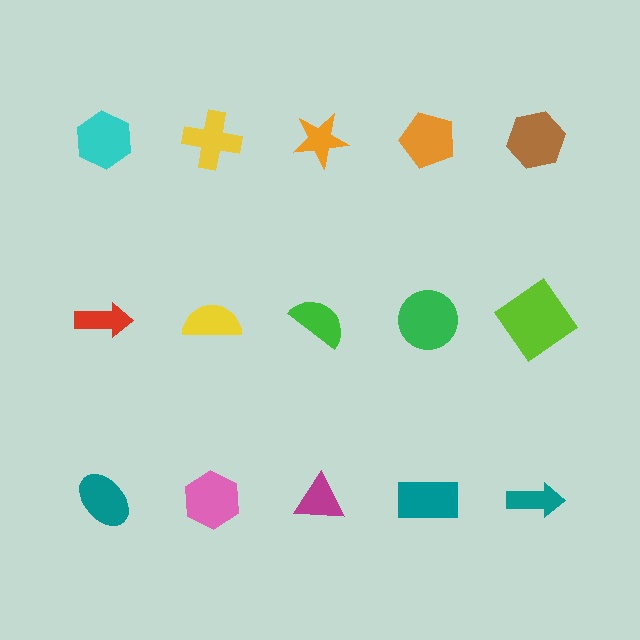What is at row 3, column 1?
A teal ellipse.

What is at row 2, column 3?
A green semicircle.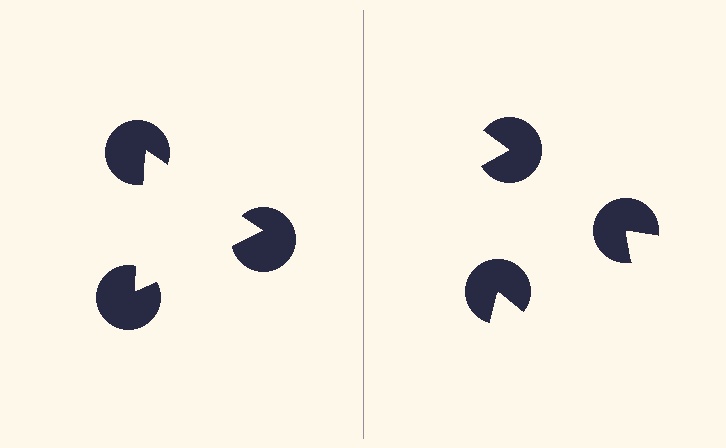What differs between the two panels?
The pac-man discs are positioned identically on both sides; only the wedge orientations differ. On the left they align to a triangle; on the right they are misaligned.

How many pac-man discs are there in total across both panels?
6 — 3 on each side.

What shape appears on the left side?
An illusory triangle.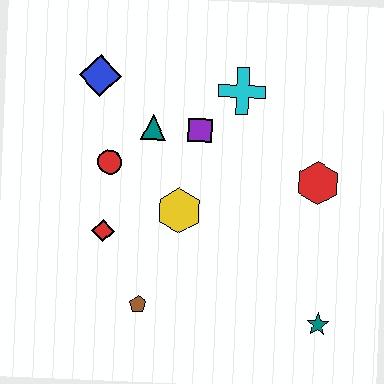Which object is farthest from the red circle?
The teal star is farthest from the red circle.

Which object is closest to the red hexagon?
The cyan cross is closest to the red hexagon.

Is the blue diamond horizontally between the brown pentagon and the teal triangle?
No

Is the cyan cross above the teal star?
Yes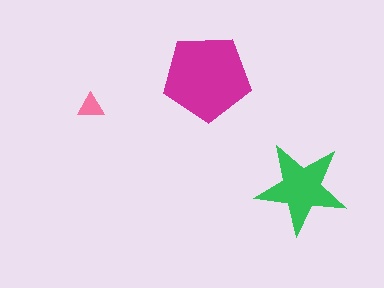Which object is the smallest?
The pink triangle.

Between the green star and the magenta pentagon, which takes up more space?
The magenta pentagon.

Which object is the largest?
The magenta pentagon.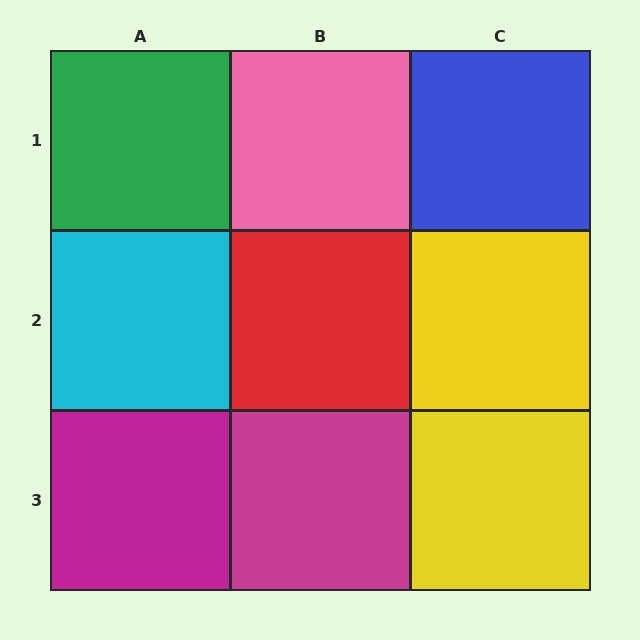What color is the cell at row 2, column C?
Yellow.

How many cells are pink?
1 cell is pink.